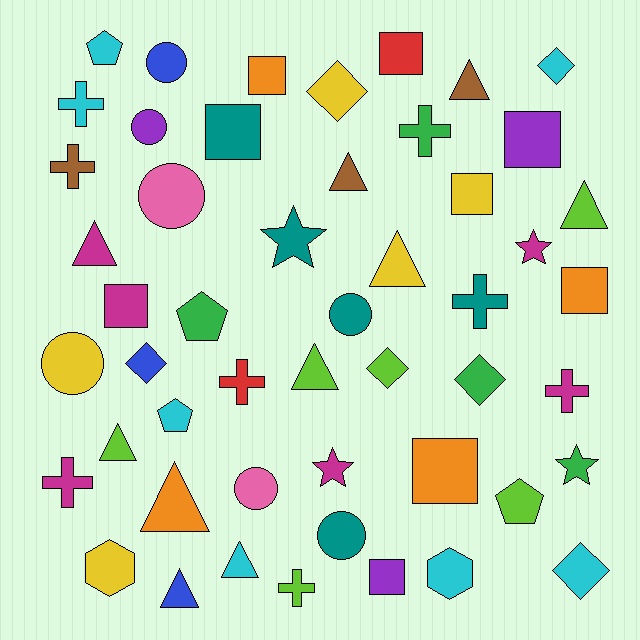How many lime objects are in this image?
There are 6 lime objects.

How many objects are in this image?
There are 50 objects.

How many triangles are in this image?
There are 10 triangles.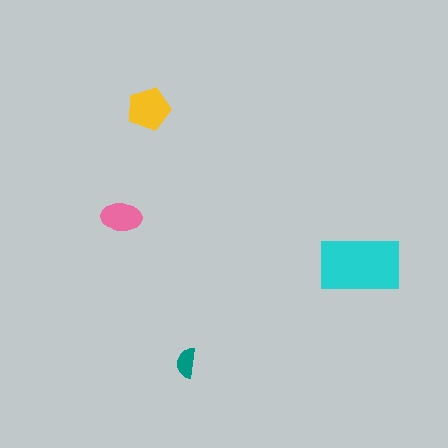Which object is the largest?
The cyan rectangle.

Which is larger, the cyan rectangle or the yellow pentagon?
The cyan rectangle.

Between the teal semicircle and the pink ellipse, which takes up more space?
The pink ellipse.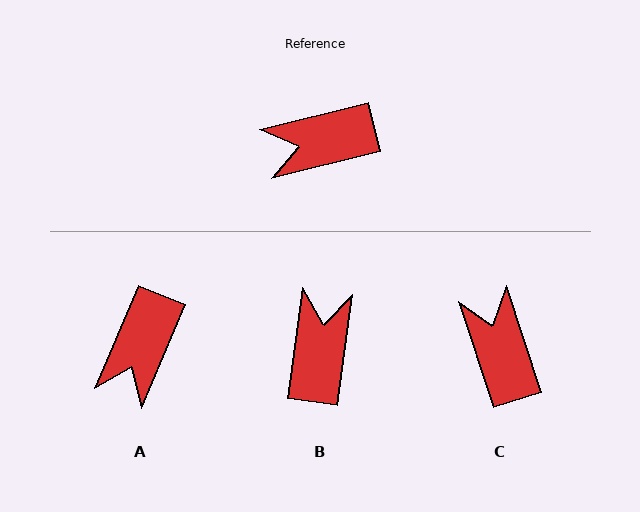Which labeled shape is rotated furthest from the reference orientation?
B, about 112 degrees away.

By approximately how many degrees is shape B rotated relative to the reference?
Approximately 112 degrees clockwise.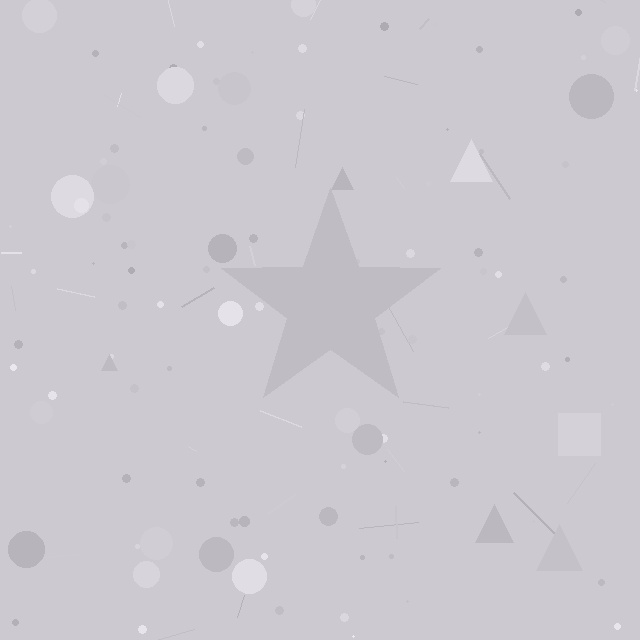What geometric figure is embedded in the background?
A star is embedded in the background.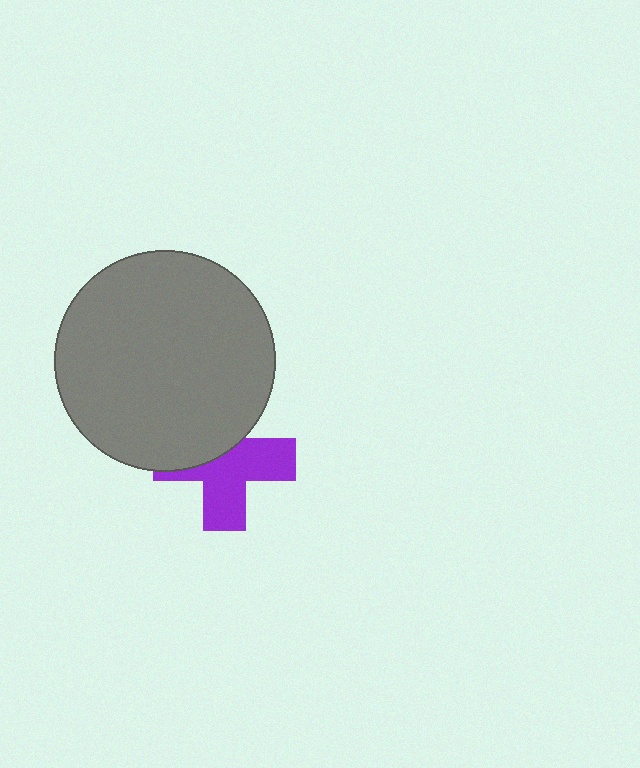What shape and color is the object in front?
The object in front is a gray circle.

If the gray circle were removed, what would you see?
You would see the complete purple cross.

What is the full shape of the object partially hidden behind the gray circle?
The partially hidden object is a purple cross.